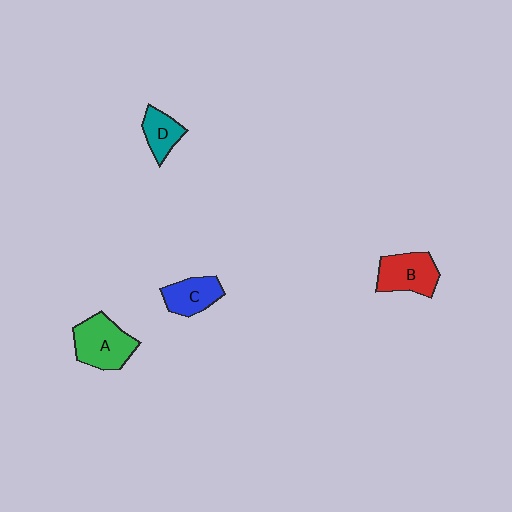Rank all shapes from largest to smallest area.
From largest to smallest: A (green), B (red), C (blue), D (teal).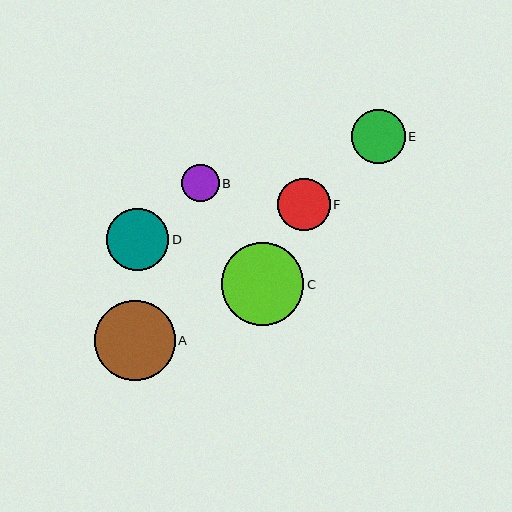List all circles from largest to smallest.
From largest to smallest: C, A, D, E, F, B.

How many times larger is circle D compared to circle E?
Circle D is approximately 1.1 times the size of circle E.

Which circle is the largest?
Circle C is the largest with a size of approximately 82 pixels.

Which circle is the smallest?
Circle B is the smallest with a size of approximately 37 pixels.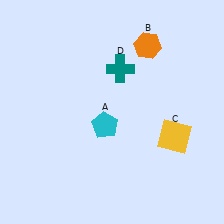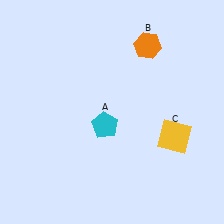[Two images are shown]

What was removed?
The teal cross (D) was removed in Image 2.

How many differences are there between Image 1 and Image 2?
There is 1 difference between the two images.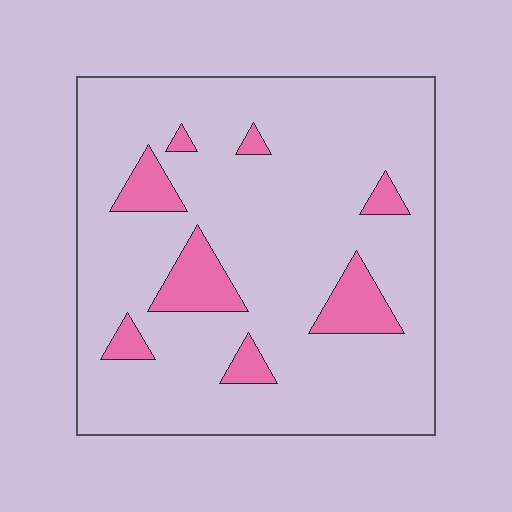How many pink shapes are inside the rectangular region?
8.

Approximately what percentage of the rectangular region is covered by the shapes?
Approximately 15%.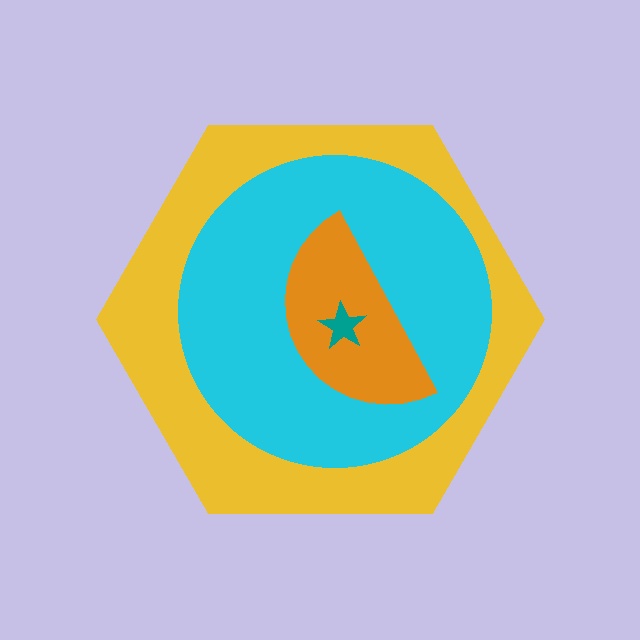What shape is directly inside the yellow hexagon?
The cyan circle.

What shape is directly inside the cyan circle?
The orange semicircle.